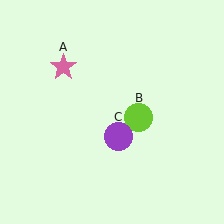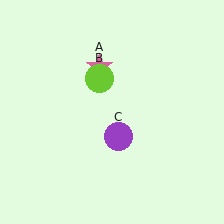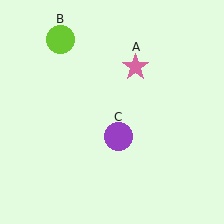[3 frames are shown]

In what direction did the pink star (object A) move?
The pink star (object A) moved right.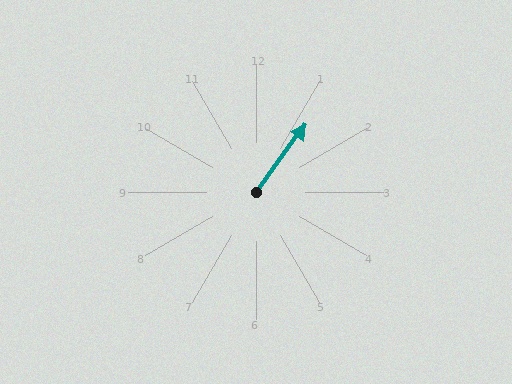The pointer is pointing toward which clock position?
Roughly 1 o'clock.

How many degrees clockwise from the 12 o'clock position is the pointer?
Approximately 36 degrees.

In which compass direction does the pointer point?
Northeast.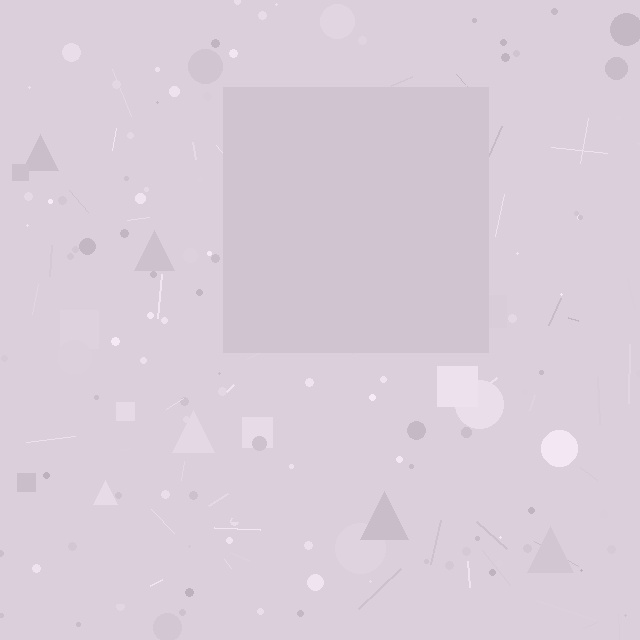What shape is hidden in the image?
A square is hidden in the image.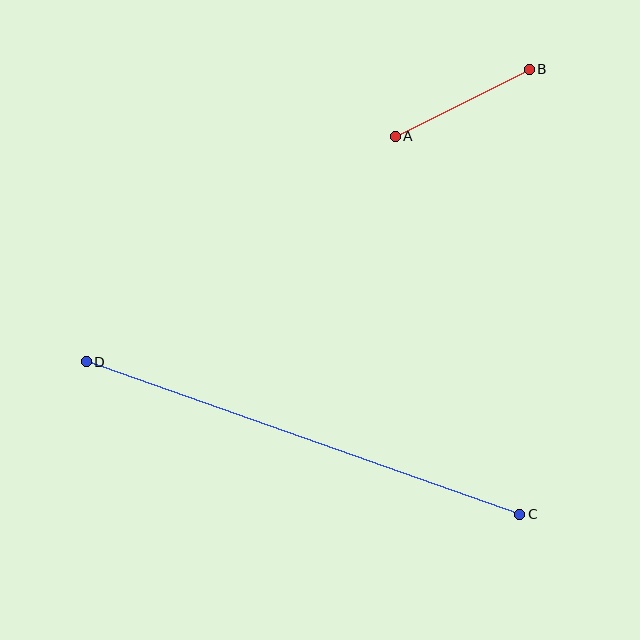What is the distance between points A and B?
The distance is approximately 150 pixels.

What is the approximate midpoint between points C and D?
The midpoint is at approximately (303, 438) pixels.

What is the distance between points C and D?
The distance is approximately 459 pixels.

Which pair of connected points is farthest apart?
Points C and D are farthest apart.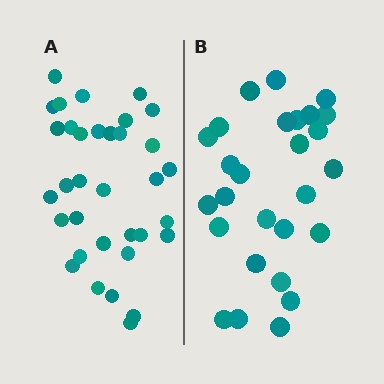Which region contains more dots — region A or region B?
Region A (the left region) has more dots.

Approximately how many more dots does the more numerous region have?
Region A has roughly 8 or so more dots than region B.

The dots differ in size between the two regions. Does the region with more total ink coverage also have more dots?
No. Region B has more total ink coverage because its dots are larger, but region A actually contains more individual dots. Total area can be misleading — the number of items is what matters here.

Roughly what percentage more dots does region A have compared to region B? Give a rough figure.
About 25% more.